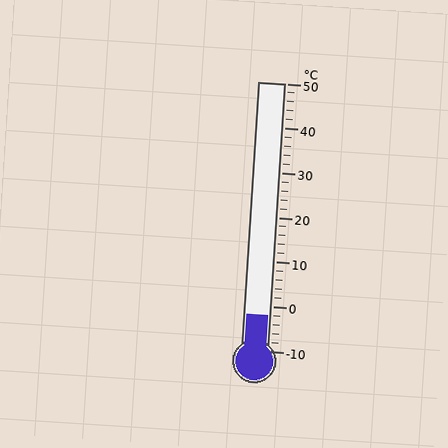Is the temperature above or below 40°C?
The temperature is below 40°C.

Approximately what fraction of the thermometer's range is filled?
The thermometer is filled to approximately 15% of its range.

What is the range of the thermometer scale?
The thermometer scale ranges from -10°C to 50°C.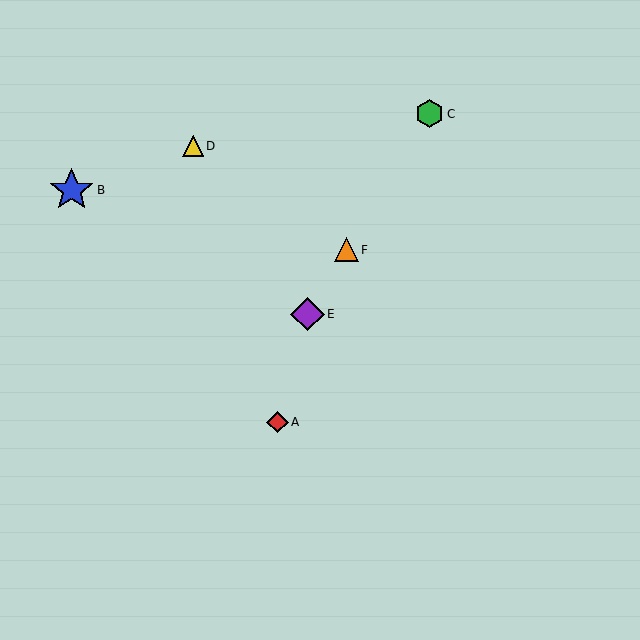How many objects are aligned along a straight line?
3 objects (C, E, F) are aligned along a straight line.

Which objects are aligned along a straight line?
Objects C, E, F are aligned along a straight line.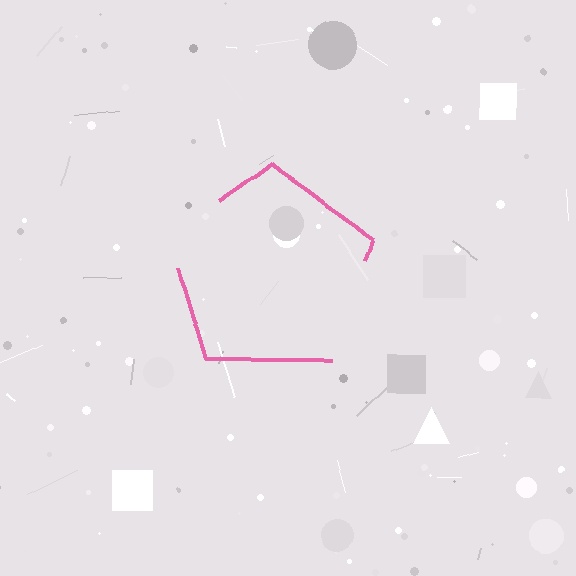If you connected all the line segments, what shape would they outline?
They would outline a pentagon.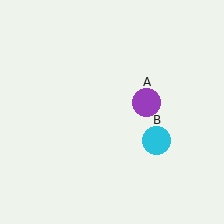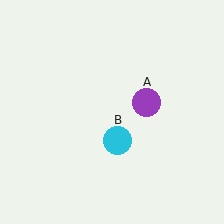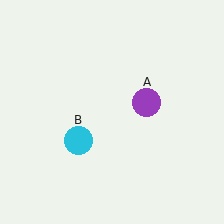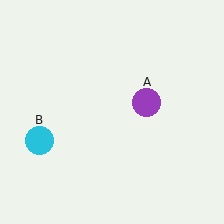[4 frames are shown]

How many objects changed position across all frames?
1 object changed position: cyan circle (object B).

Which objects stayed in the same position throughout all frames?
Purple circle (object A) remained stationary.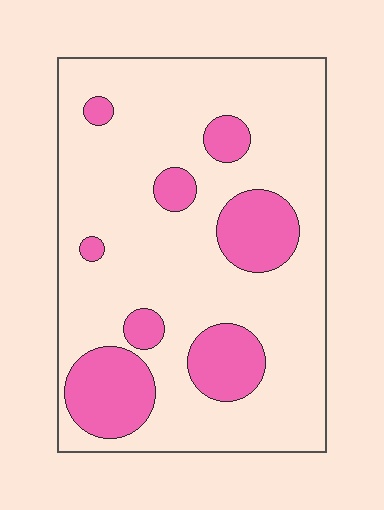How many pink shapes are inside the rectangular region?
8.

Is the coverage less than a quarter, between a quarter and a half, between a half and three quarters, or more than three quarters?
Less than a quarter.